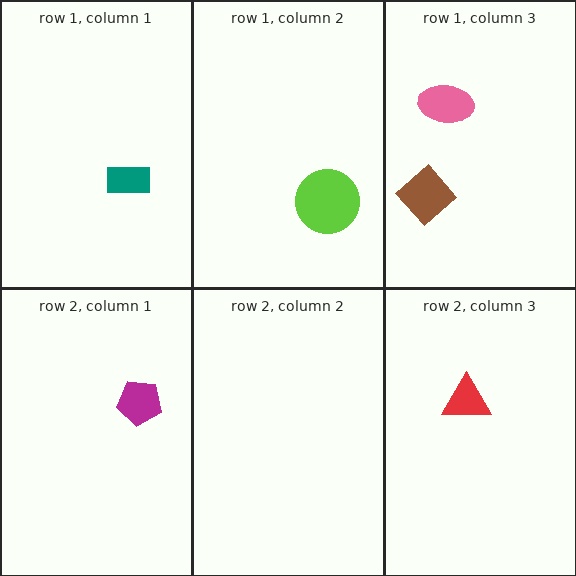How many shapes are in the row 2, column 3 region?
1.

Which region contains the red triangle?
The row 2, column 3 region.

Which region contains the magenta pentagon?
The row 2, column 1 region.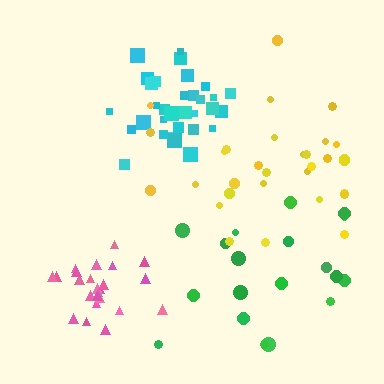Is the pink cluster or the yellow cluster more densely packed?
Pink.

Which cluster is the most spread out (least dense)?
Green.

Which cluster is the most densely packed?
Cyan.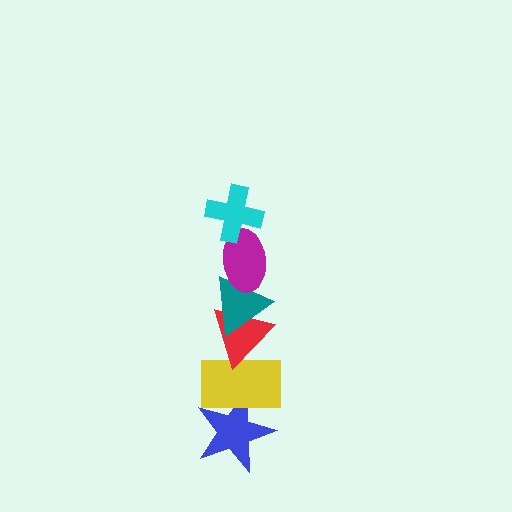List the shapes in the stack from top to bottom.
From top to bottom: the cyan cross, the magenta ellipse, the teal triangle, the red triangle, the yellow rectangle, the blue star.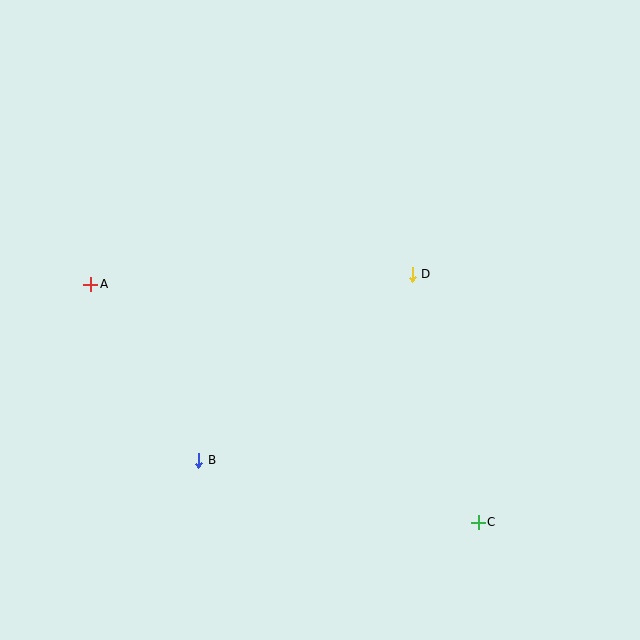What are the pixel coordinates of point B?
Point B is at (199, 460).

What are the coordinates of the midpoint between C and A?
The midpoint between C and A is at (284, 403).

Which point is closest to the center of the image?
Point D at (412, 274) is closest to the center.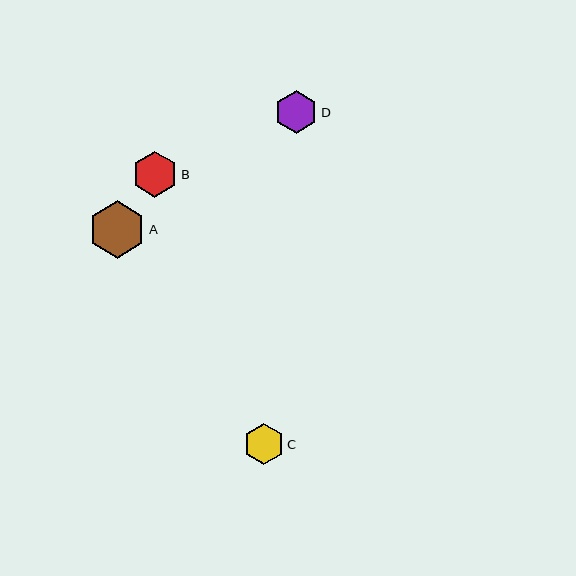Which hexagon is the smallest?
Hexagon C is the smallest with a size of approximately 41 pixels.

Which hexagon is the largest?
Hexagon A is the largest with a size of approximately 58 pixels.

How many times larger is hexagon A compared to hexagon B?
Hexagon A is approximately 1.3 times the size of hexagon B.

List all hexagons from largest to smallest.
From largest to smallest: A, B, D, C.